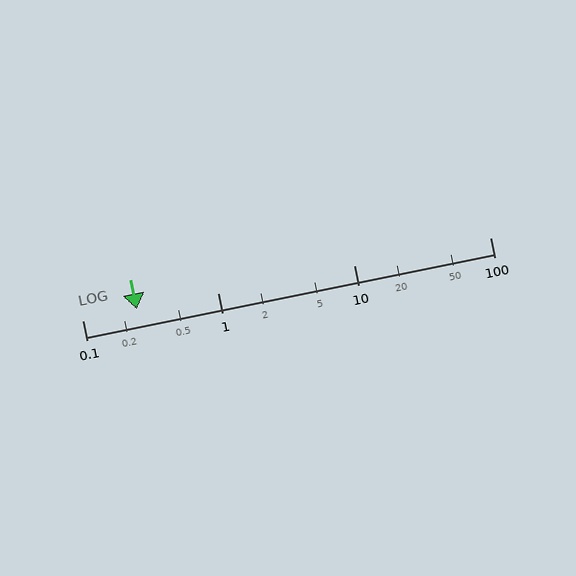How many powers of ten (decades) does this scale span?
The scale spans 3 decades, from 0.1 to 100.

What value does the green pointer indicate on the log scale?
The pointer indicates approximately 0.25.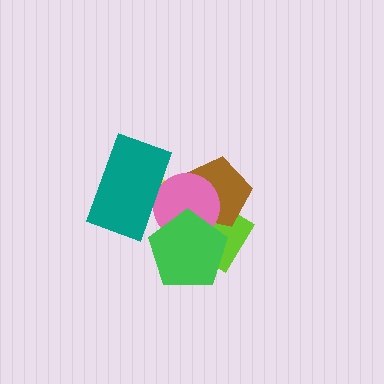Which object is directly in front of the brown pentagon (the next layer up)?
The pink circle is directly in front of the brown pentagon.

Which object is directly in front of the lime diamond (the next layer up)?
The brown pentagon is directly in front of the lime diamond.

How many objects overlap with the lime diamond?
4 objects overlap with the lime diamond.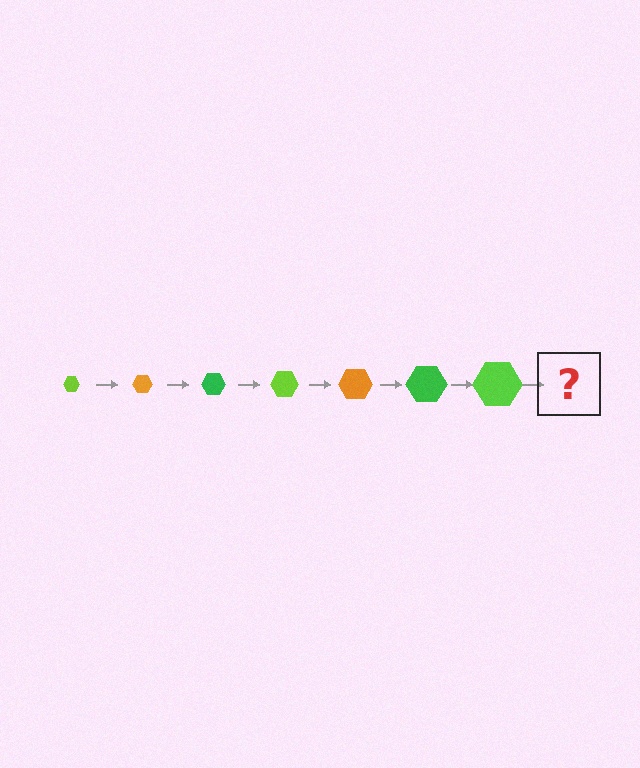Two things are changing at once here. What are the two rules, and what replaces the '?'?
The two rules are that the hexagon grows larger each step and the color cycles through lime, orange, and green. The '?' should be an orange hexagon, larger than the previous one.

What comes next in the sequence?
The next element should be an orange hexagon, larger than the previous one.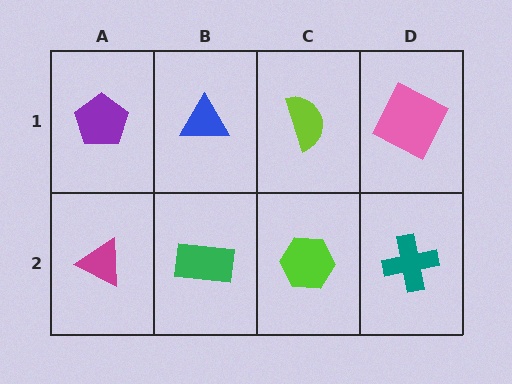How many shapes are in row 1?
4 shapes.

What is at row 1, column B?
A blue triangle.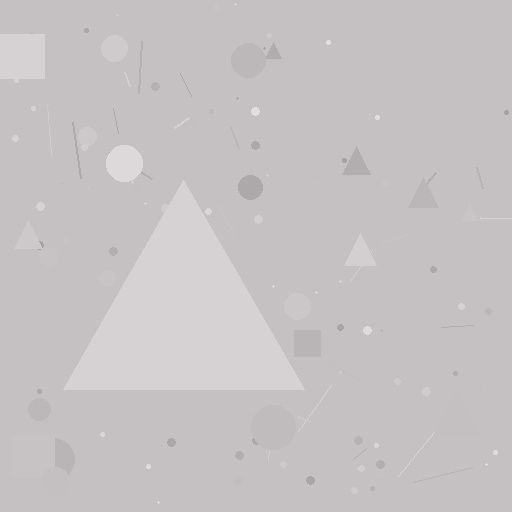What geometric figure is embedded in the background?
A triangle is embedded in the background.